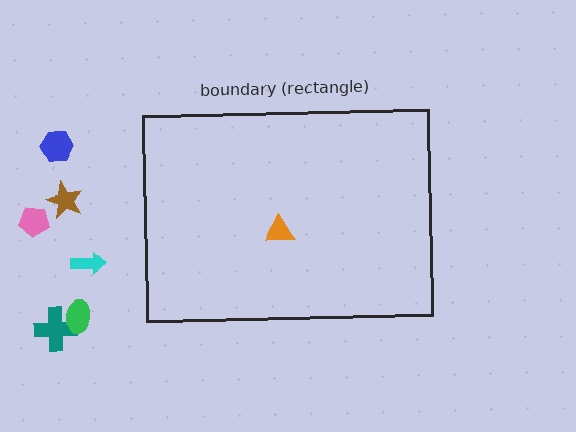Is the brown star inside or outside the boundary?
Outside.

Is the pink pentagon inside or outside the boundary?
Outside.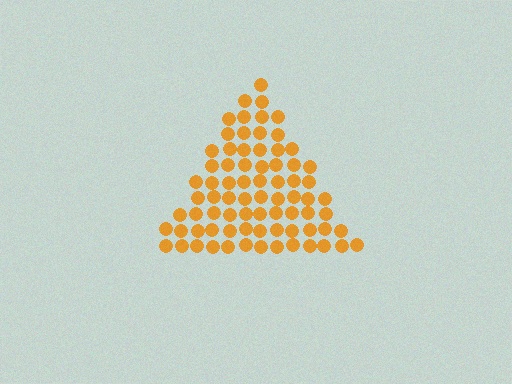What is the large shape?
The large shape is a triangle.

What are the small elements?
The small elements are circles.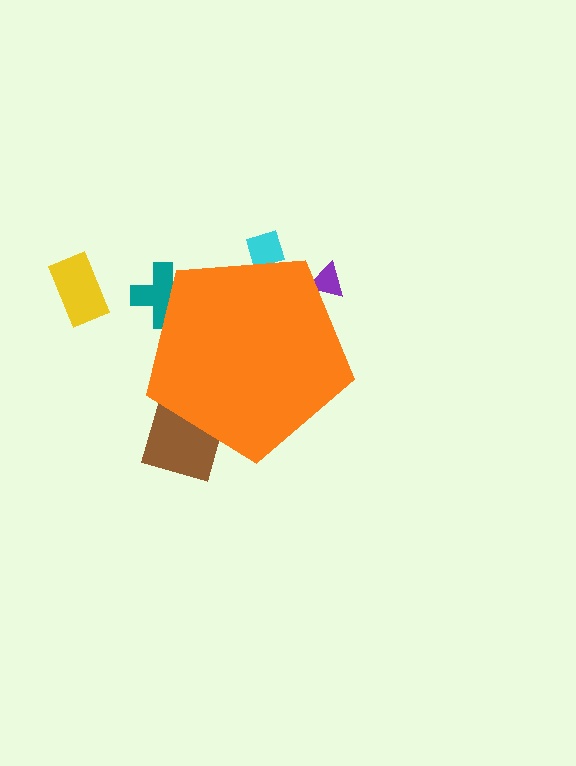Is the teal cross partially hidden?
Yes, the teal cross is partially hidden behind the orange pentagon.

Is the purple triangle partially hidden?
Yes, the purple triangle is partially hidden behind the orange pentagon.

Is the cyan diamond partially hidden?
Yes, the cyan diamond is partially hidden behind the orange pentagon.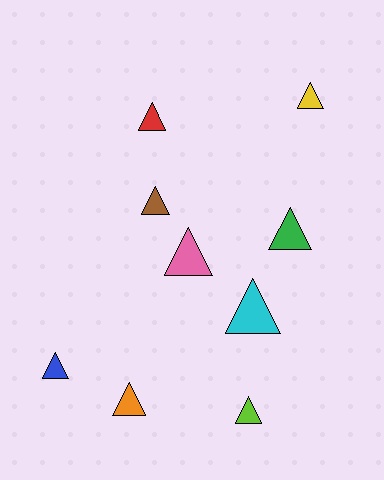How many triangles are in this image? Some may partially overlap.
There are 9 triangles.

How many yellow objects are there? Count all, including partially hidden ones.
There is 1 yellow object.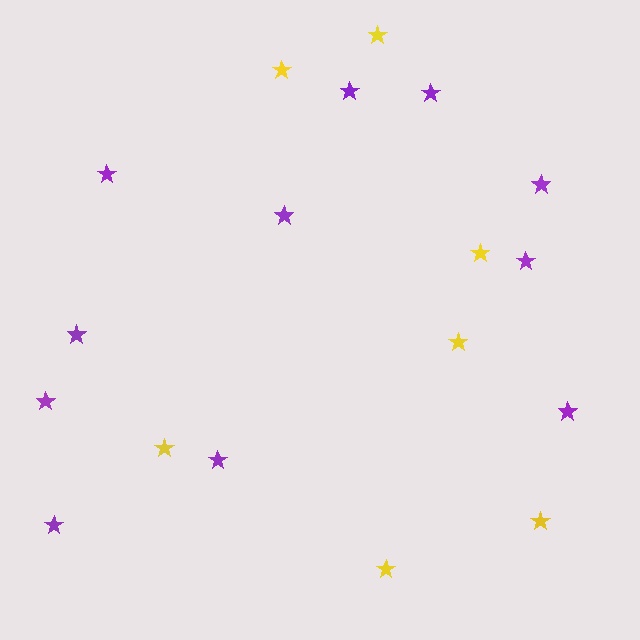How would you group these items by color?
There are 2 groups: one group of yellow stars (7) and one group of purple stars (11).